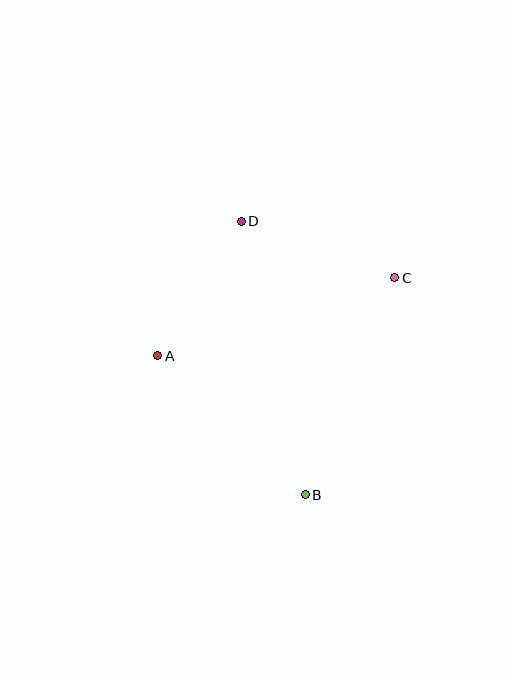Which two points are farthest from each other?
Points B and D are farthest from each other.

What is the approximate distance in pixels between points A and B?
The distance between A and B is approximately 203 pixels.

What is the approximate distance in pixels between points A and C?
The distance between A and C is approximately 249 pixels.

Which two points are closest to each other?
Points A and D are closest to each other.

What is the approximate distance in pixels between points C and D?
The distance between C and D is approximately 164 pixels.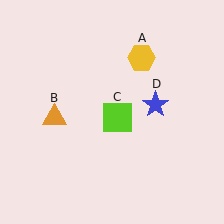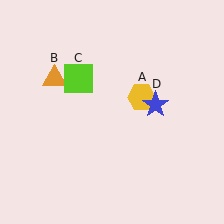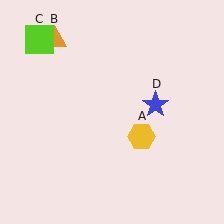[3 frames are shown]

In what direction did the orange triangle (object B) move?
The orange triangle (object B) moved up.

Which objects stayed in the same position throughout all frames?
Blue star (object D) remained stationary.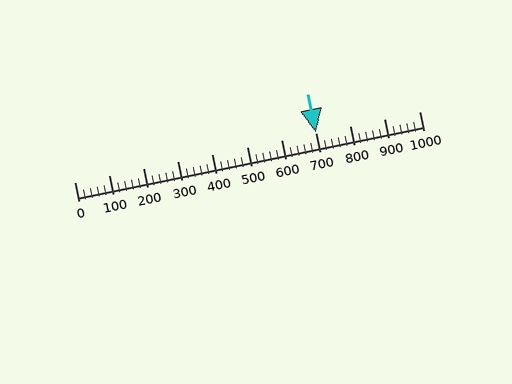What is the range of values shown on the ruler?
The ruler shows values from 0 to 1000.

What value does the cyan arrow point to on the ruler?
The cyan arrow points to approximately 700.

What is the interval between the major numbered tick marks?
The major tick marks are spaced 100 units apart.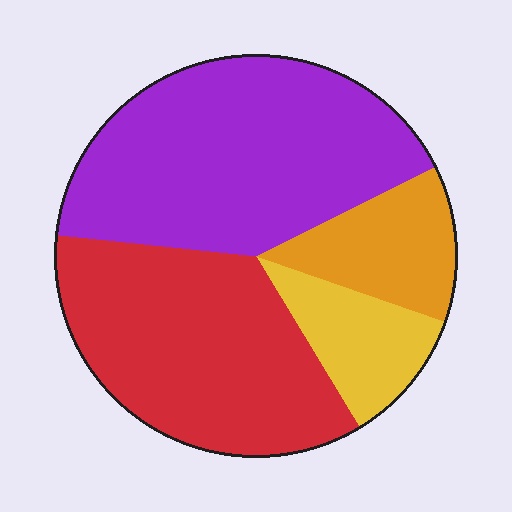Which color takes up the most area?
Purple, at roughly 40%.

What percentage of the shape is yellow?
Yellow takes up about one tenth (1/10) of the shape.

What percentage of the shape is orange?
Orange takes up about one eighth (1/8) of the shape.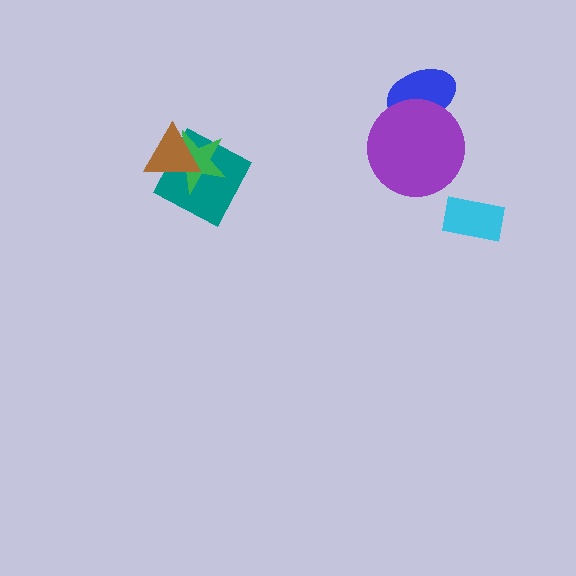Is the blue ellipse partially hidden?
Yes, it is partially covered by another shape.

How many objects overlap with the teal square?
2 objects overlap with the teal square.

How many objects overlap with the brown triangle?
2 objects overlap with the brown triangle.